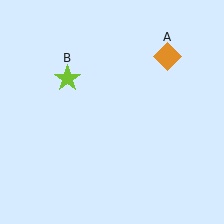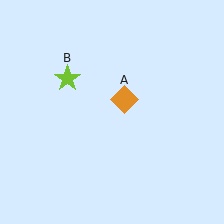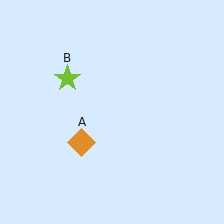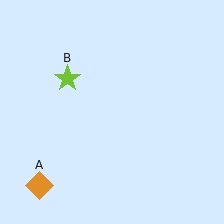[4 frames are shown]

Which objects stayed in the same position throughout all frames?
Lime star (object B) remained stationary.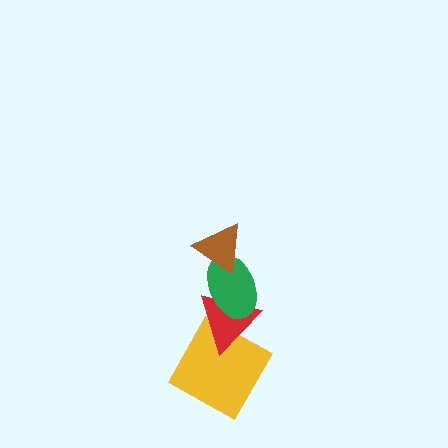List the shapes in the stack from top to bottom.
From top to bottom: the brown triangle, the green ellipse, the red triangle, the yellow square.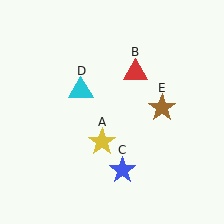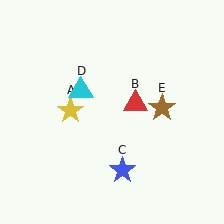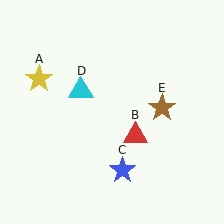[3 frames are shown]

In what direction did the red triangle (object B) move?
The red triangle (object B) moved down.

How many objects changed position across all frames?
2 objects changed position: yellow star (object A), red triangle (object B).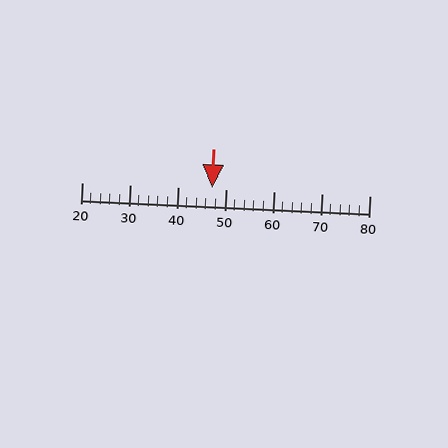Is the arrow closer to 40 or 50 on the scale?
The arrow is closer to 50.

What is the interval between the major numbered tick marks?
The major tick marks are spaced 10 units apart.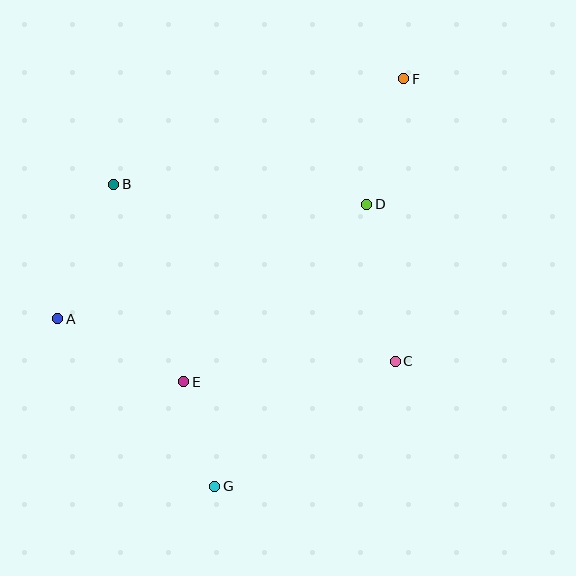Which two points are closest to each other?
Points E and G are closest to each other.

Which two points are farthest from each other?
Points F and G are farthest from each other.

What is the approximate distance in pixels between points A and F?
The distance between A and F is approximately 421 pixels.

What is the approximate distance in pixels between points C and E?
The distance between C and E is approximately 212 pixels.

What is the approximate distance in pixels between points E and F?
The distance between E and F is approximately 374 pixels.